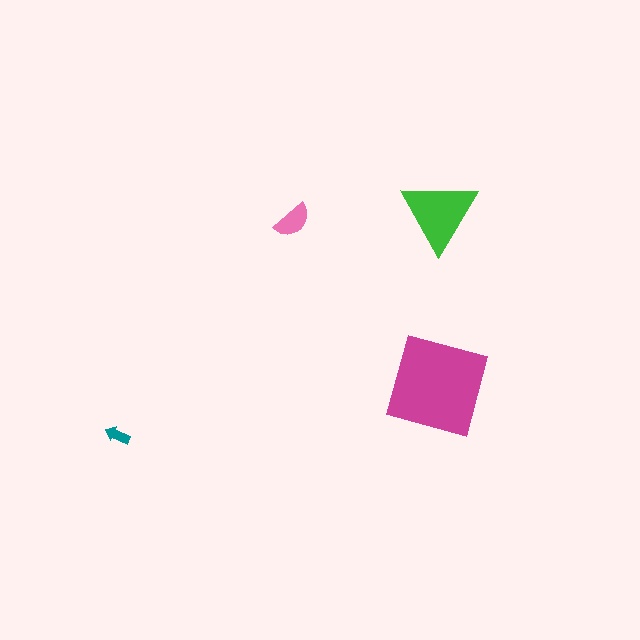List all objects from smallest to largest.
The teal arrow, the pink semicircle, the green triangle, the magenta square.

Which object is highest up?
The green triangle is topmost.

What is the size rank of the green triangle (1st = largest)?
2nd.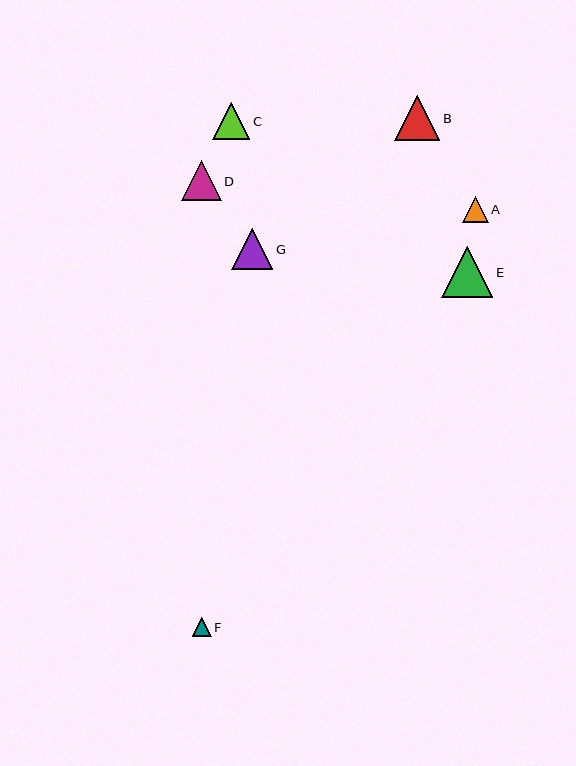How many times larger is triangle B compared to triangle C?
Triangle B is approximately 1.2 times the size of triangle C.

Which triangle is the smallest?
Triangle F is the smallest with a size of approximately 18 pixels.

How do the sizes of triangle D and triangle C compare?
Triangle D and triangle C are approximately the same size.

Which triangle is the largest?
Triangle E is the largest with a size of approximately 51 pixels.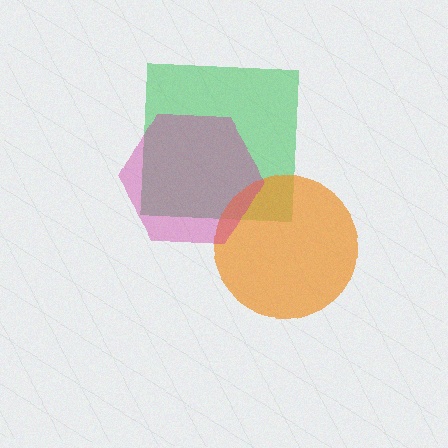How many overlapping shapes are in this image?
There are 3 overlapping shapes in the image.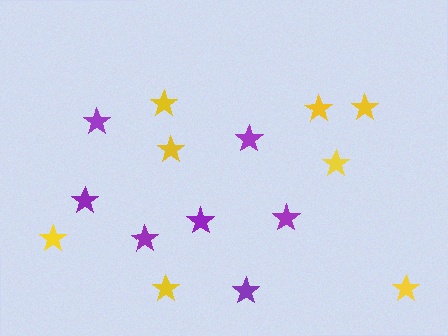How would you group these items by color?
There are 2 groups: one group of yellow stars (8) and one group of purple stars (7).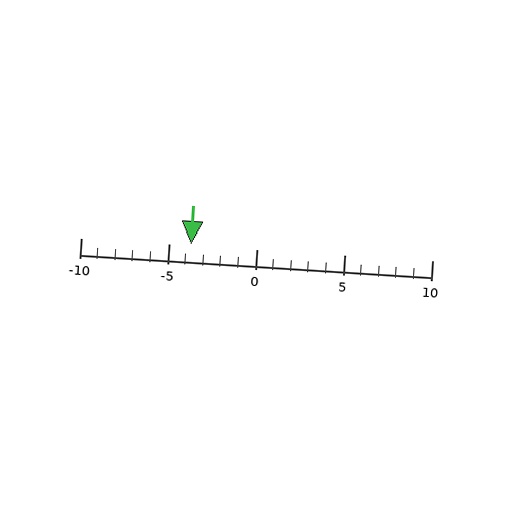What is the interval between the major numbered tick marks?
The major tick marks are spaced 5 units apart.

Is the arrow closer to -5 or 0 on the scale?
The arrow is closer to -5.